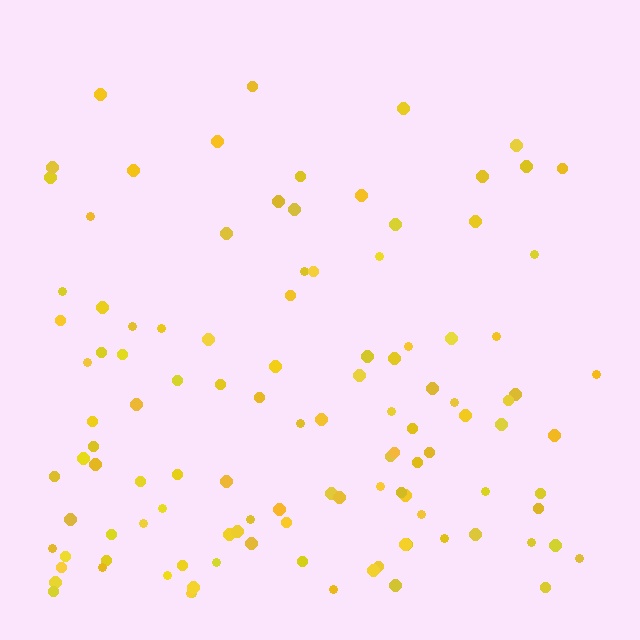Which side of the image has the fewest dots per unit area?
The top.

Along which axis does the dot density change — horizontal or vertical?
Vertical.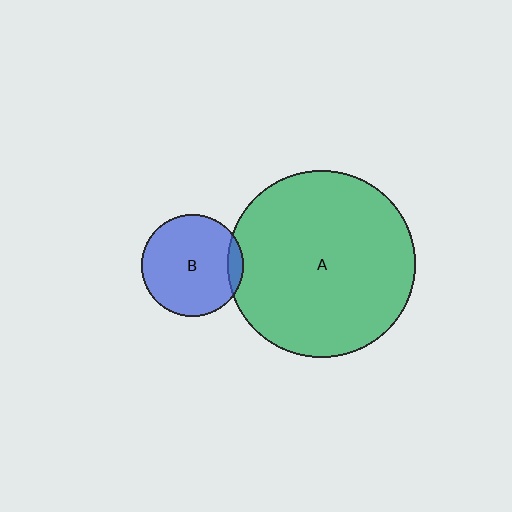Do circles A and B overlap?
Yes.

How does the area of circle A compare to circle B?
Approximately 3.4 times.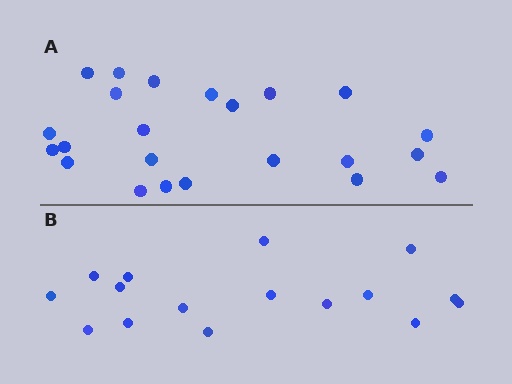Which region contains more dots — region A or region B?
Region A (the top region) has more dots.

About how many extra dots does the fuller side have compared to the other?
Region A has roughly 8 or so more dots than region B.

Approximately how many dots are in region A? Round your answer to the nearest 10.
About 20 dots. (The exact count is 23, which rounds to 20.)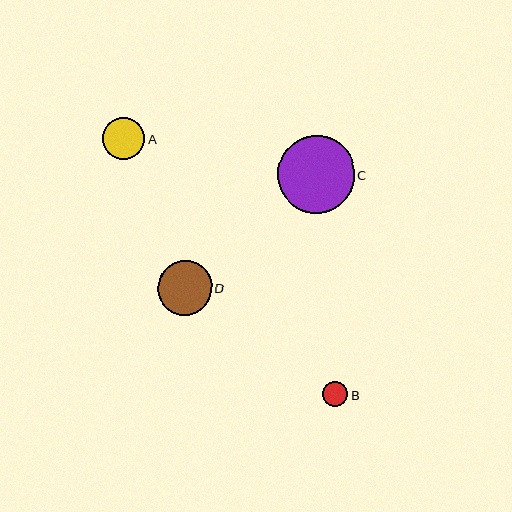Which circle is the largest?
Circle C is the largest with a size of approximately 77 pixels.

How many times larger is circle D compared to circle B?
Circle D is approximately 2.1 times the size of circle B.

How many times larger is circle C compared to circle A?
Circle C is approximately 1.8 times the size of circle A.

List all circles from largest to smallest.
From largest to smallest: C, D, A, B.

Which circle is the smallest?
Circle B is the smallest with a size of approximately 26 pixels.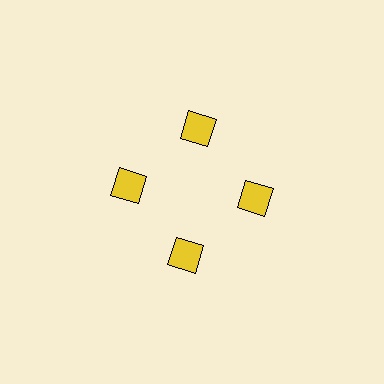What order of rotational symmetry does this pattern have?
This pattern has 4-fold rotational symmetry.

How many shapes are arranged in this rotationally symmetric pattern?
There are 4 shapes, arranged in 4 groups of 1.